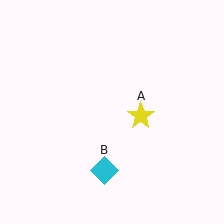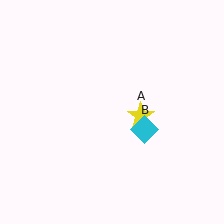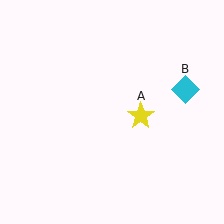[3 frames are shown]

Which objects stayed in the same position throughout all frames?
Yellow star (object A) remained stationary.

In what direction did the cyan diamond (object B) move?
The cyan diamond (object B) moved up and to the right.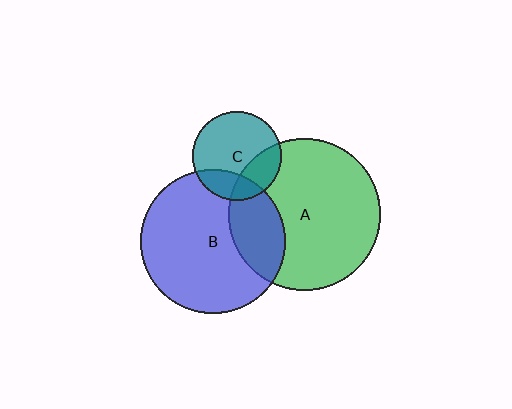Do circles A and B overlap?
Yes.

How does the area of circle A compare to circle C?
Approximately 3.0 times.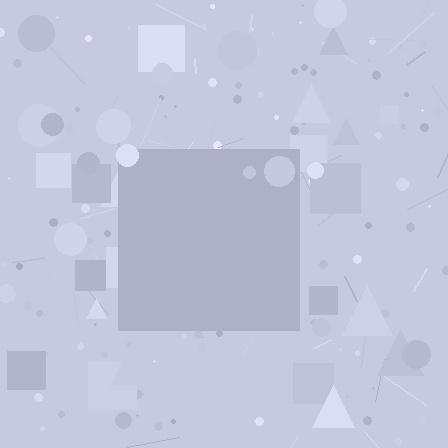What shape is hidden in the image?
A square is hidden in the image.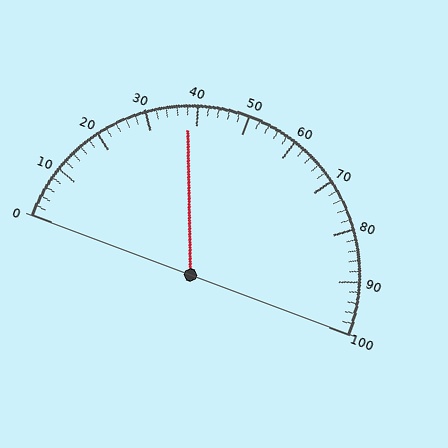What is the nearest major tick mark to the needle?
The nearest major tick mark is 40.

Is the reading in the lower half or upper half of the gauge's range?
The reading is in the lower half of the range (0 to 100).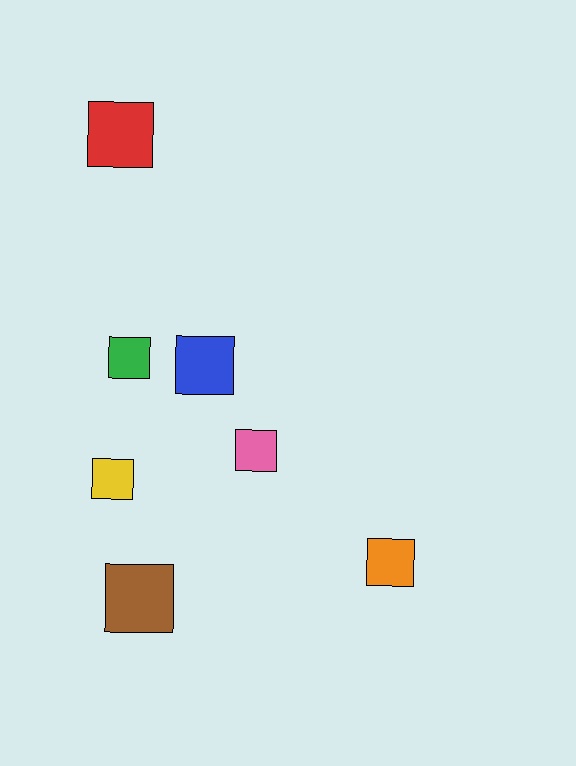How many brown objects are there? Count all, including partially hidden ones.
There is 1 brown object.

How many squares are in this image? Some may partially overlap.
There are 7 squares.